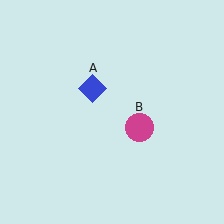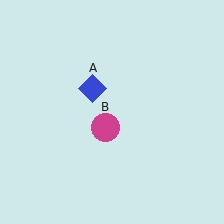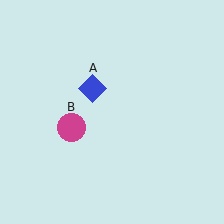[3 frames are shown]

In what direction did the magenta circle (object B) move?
The magenta circle (object B) moved left.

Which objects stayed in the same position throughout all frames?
Blue diamond (object A) remained stationary.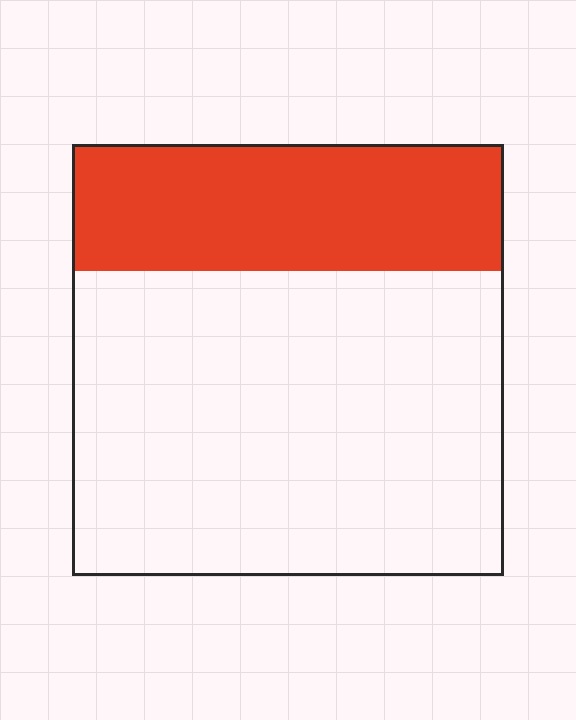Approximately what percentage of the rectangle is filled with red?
Approximately 30%.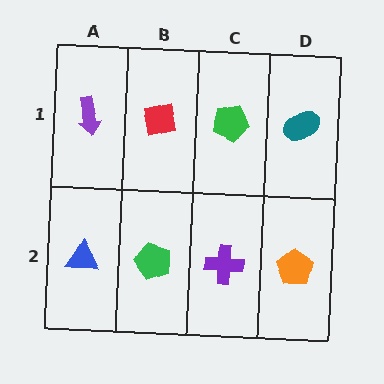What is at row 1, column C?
A green pentagon.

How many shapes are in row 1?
4 shapes.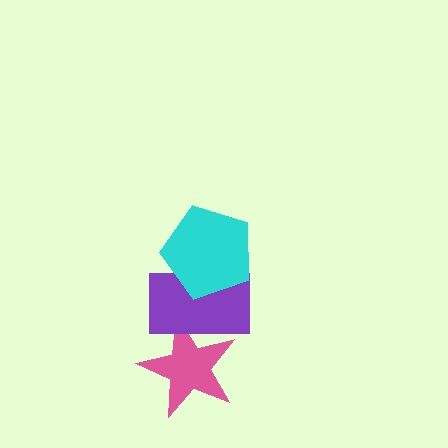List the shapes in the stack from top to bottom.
From top to bottom: the cyan pentagon, the purple rectangle, the pink star.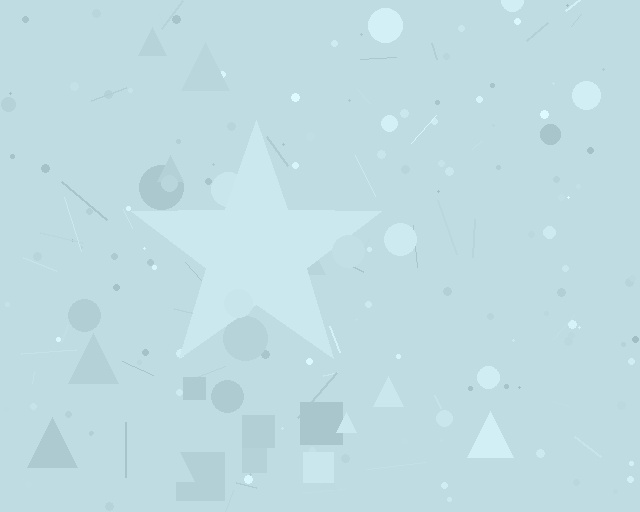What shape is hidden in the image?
A star is hidden in the image.